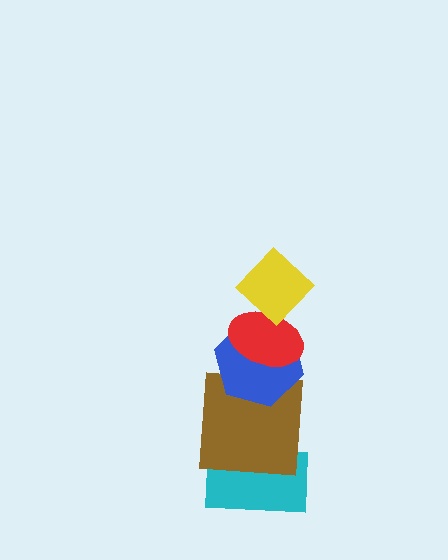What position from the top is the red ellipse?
The red ellipse is 2nd from the top.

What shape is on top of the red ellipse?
The yellow diamond is on top of the red ellipse.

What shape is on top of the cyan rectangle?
The brown square is on top of the cyan rectangle.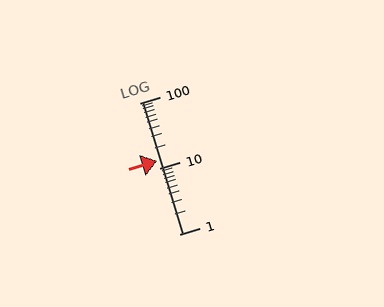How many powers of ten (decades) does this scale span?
The scale spans 2 decades, from 1 to 100.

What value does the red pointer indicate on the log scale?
The pointer indicates approximately 13.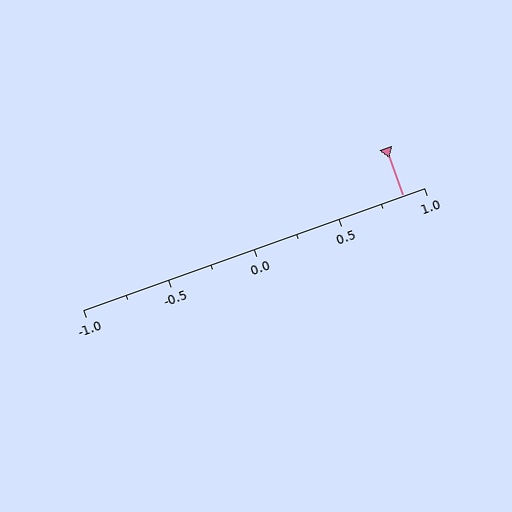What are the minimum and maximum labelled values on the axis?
The axis runs from -1.0 to 1.0.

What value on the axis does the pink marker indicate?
The marker indicates approximately 0.88.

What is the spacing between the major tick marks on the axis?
The major ticks are spaced 0.5 apart.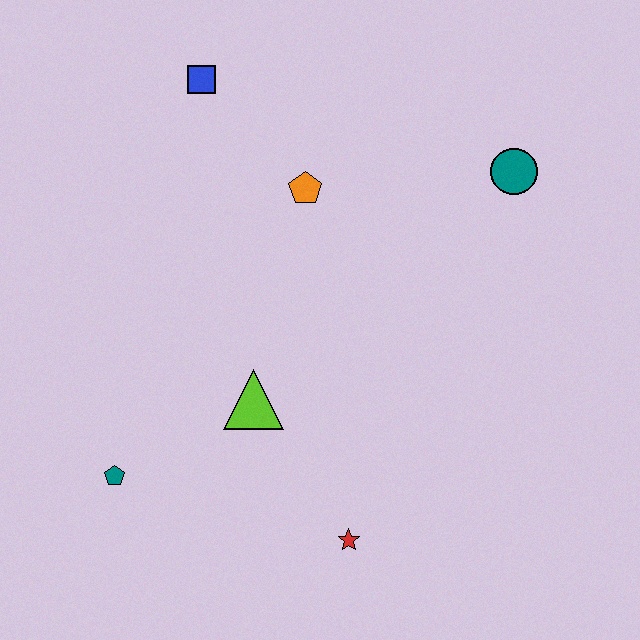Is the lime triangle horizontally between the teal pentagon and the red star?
Yes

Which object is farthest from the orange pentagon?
The red star is farthest from the orange pentagon.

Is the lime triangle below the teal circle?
Yes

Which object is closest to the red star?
The lime triangle is closest to the red star.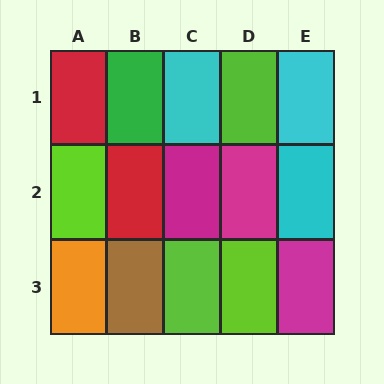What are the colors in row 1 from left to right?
Red, green, cyan, lime, cyan.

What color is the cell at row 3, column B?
Brown.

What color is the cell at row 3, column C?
Lime.